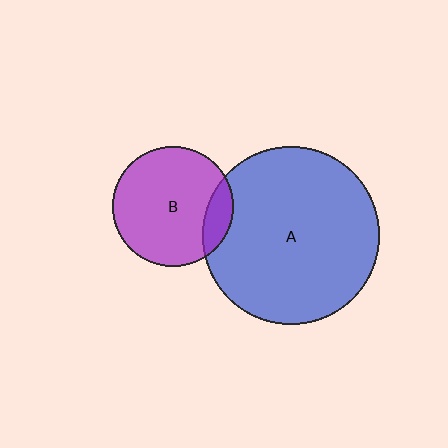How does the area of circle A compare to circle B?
Approximately 2.2 times.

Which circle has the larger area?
Circle A (blue).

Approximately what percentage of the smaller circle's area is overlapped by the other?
Approximately 15%.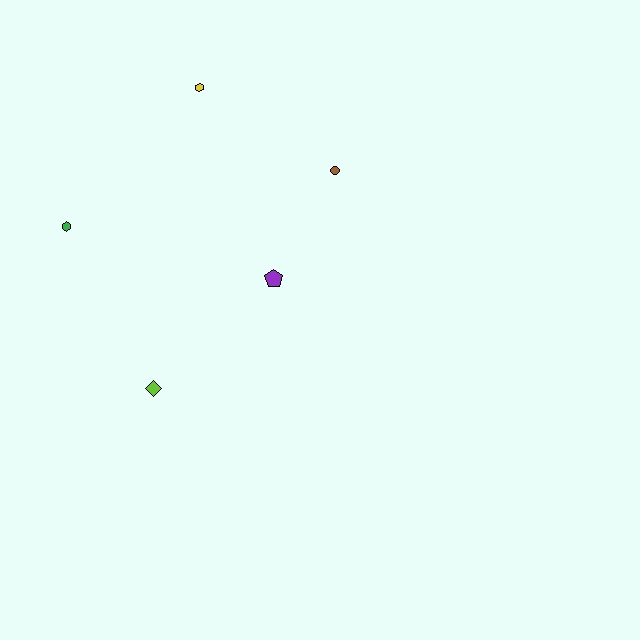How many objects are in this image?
There are 5 objects.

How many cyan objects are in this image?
There are no cyan objects.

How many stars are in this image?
There are no stars.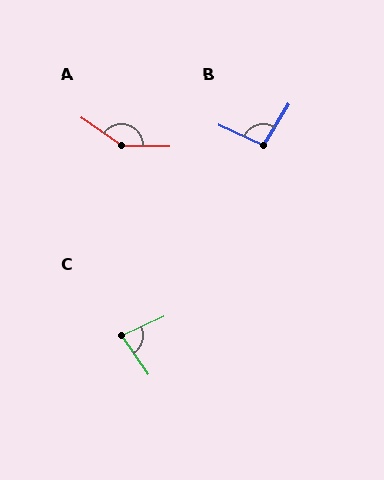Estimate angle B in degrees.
Approximately 96 degrees.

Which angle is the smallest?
C, at approximately 81 degrees.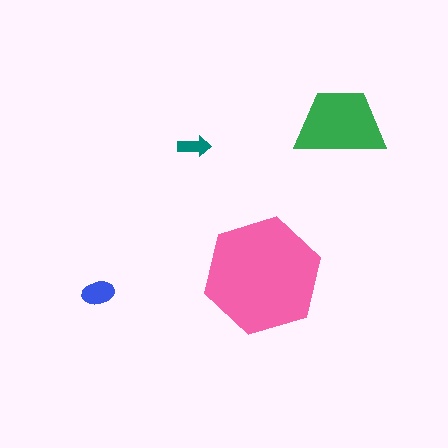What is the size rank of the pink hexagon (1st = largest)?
1st.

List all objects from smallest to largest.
The teal arrow, the blue ellipse, the green trapezoid, the pink hexagon.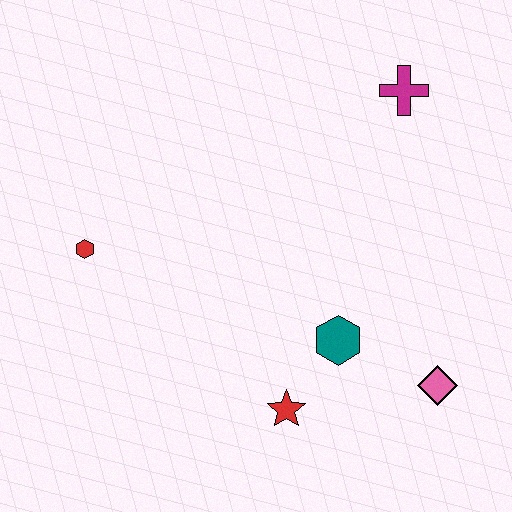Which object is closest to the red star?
The teal hexagon is closest to the red star.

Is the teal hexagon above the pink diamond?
Yes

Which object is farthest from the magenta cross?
The red hexagon is farthest from the magenta cross.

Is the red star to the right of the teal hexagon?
No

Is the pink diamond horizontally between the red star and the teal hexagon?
No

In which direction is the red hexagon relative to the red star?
The red hexagon is to the left of the red star.